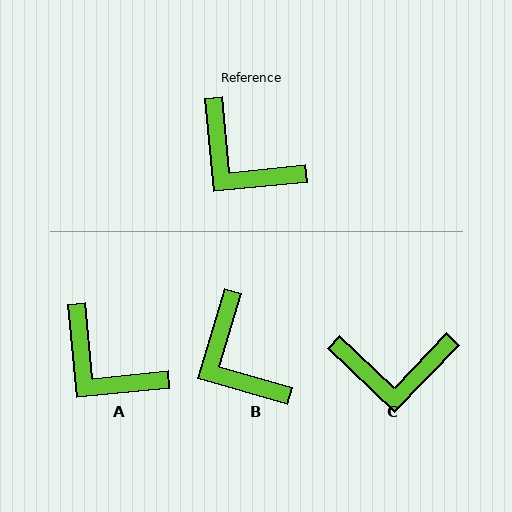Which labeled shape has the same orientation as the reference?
A.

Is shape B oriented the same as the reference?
No, it is off by about 22 degrees.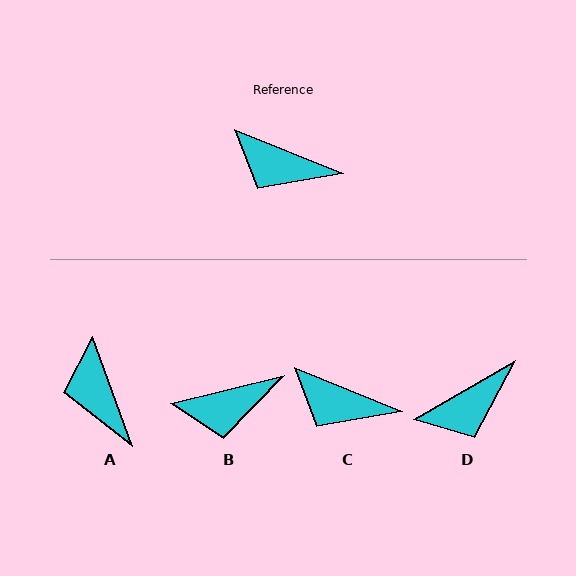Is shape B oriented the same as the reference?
No, it is off by about 36 degrees.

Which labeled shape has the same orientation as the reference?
C.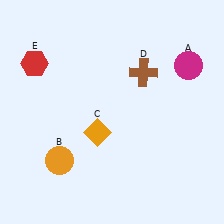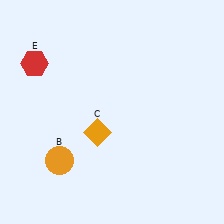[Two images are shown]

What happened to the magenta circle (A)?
The magenta circle (A) was removed in Image 2. It was in the top-right area of Image 1.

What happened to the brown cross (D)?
The brown cross (D) was removed in Image 2. It was in the top-right area of Image 1.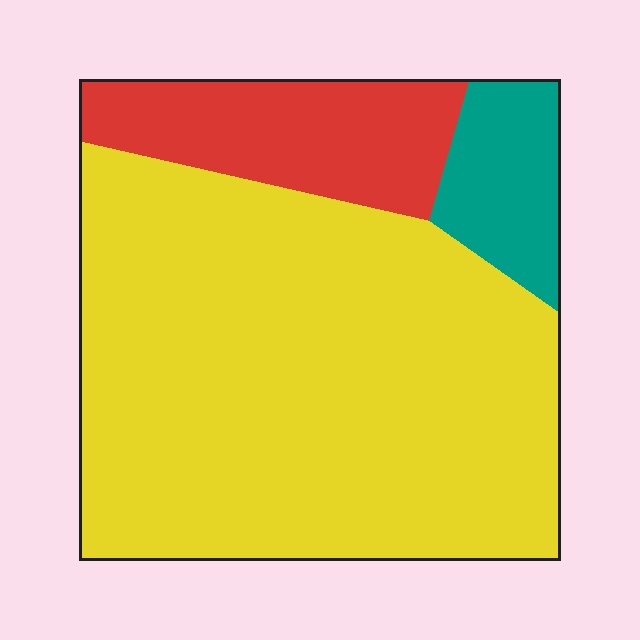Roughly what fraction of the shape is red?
Red takes up less than a sixth of the shape.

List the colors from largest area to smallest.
From largest to smallest: yellow, red, teal.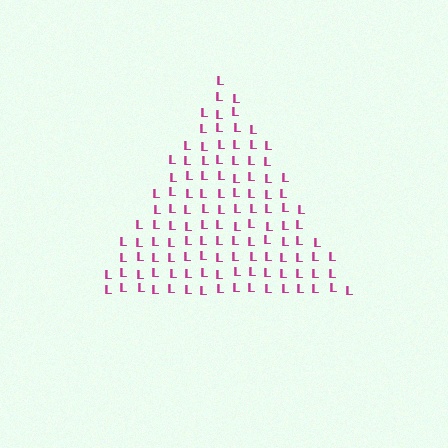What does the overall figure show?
The overall figure shows a triangle.